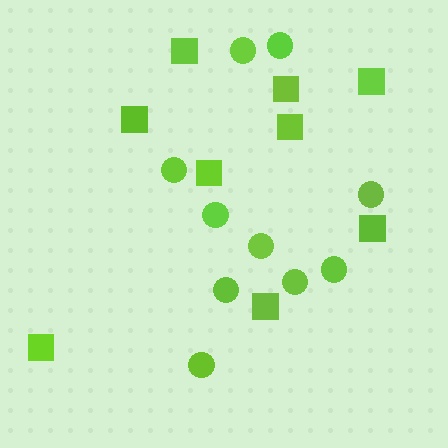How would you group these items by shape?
There are 2 groups: one group of circles (10) and one group of squares (9).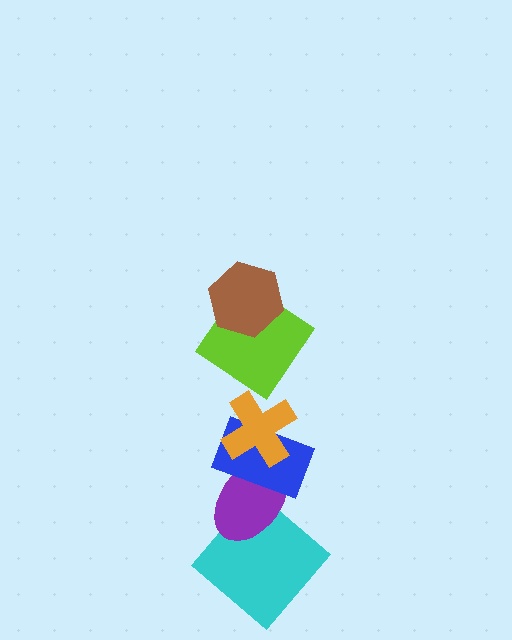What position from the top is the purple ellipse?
The purple ellipse is 5th from the top.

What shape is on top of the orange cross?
The lime diamond is on top of the orange cross.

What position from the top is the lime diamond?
The lime diamond is 2nd from the top.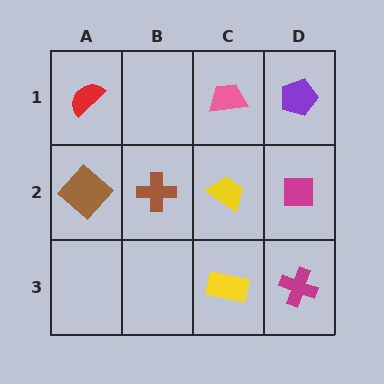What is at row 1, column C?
A pink trapezoid.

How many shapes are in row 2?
4 shapes.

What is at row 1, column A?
A red semicircle.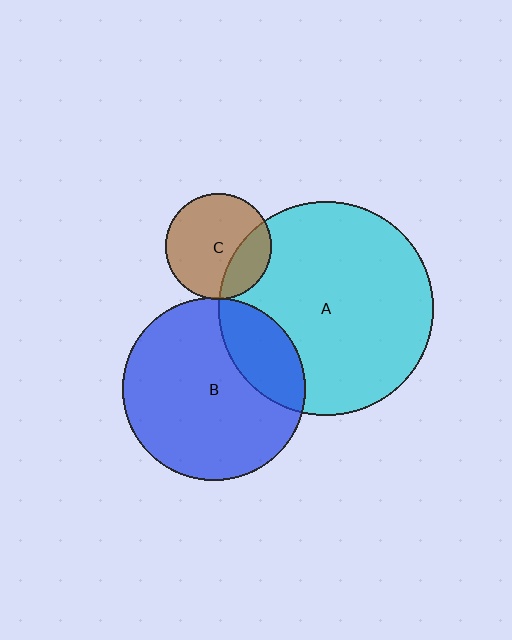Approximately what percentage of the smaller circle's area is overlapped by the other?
Approximately 25%.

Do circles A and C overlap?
Yes.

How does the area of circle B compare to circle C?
Approximately 3.0 times.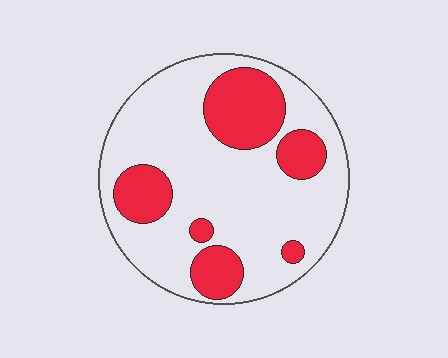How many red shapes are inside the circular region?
6.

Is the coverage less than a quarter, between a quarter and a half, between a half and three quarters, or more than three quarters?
Between a quarter and a half.